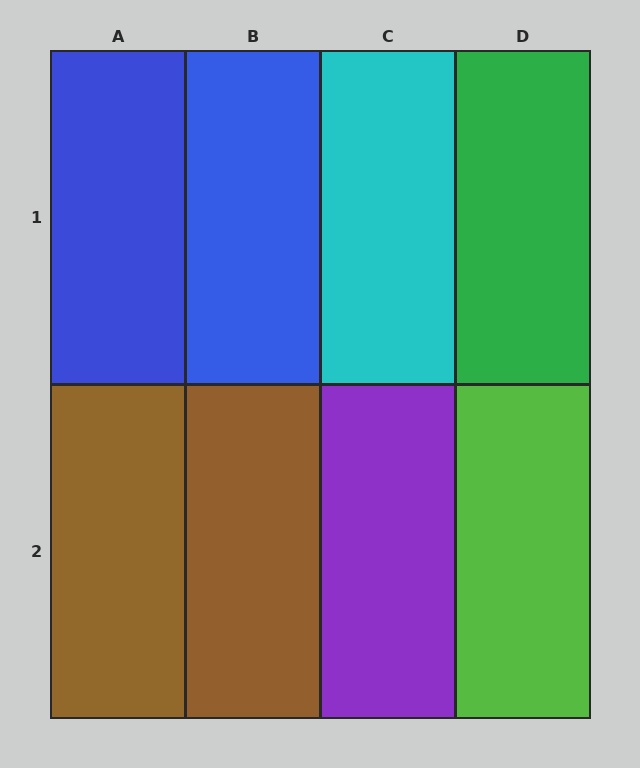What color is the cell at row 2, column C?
Purple.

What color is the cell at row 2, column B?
Brown.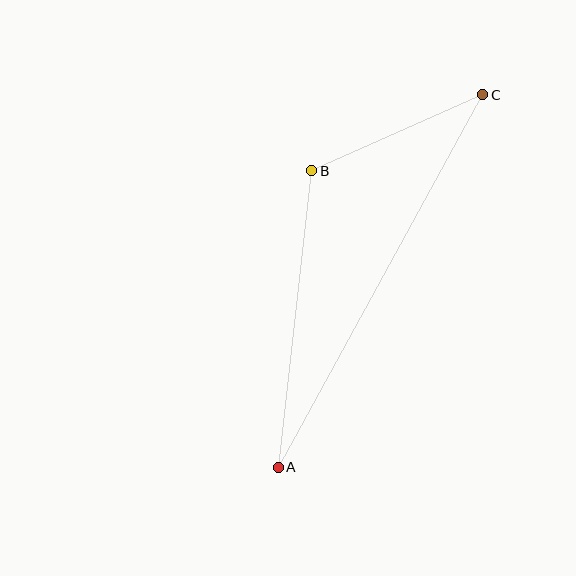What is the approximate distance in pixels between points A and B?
The distance between A and B is approximately 298 pixels.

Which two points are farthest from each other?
Points A and C are farthest from each other.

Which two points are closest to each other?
Points B and C are closest to each other.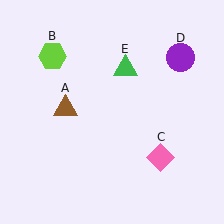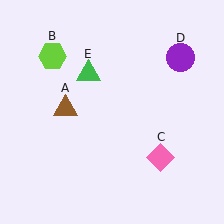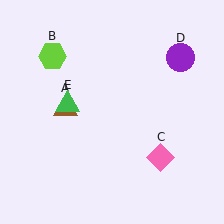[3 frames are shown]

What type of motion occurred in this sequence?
The green triangle (object E) rotated counterclockwise around the center of the scene.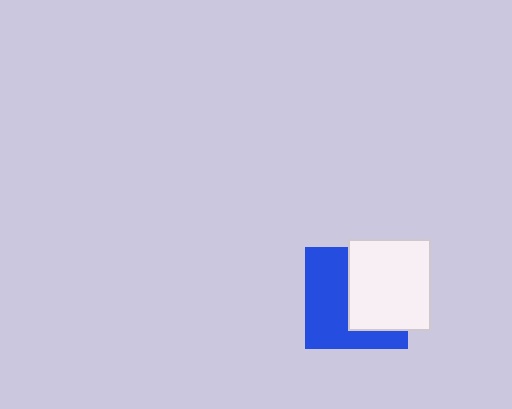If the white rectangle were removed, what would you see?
You would see the complete blue square.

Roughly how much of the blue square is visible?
About half of it is visible (roughly 52%).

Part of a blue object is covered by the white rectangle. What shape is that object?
It is a square.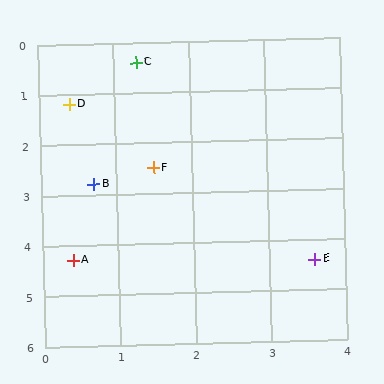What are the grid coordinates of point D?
Point D is at approximately (0.4, 1.2).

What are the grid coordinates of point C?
Point C is at approximately (1.3, 0.4).